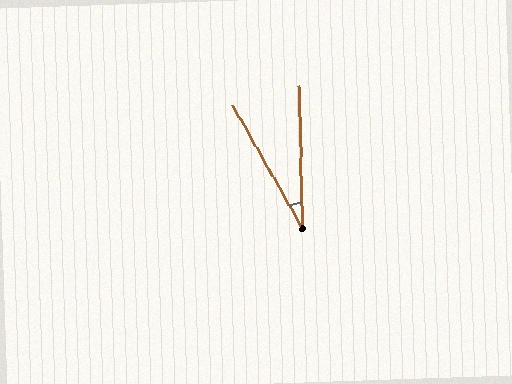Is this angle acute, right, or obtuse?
It is acute.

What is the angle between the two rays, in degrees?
Approximately 28 degrees.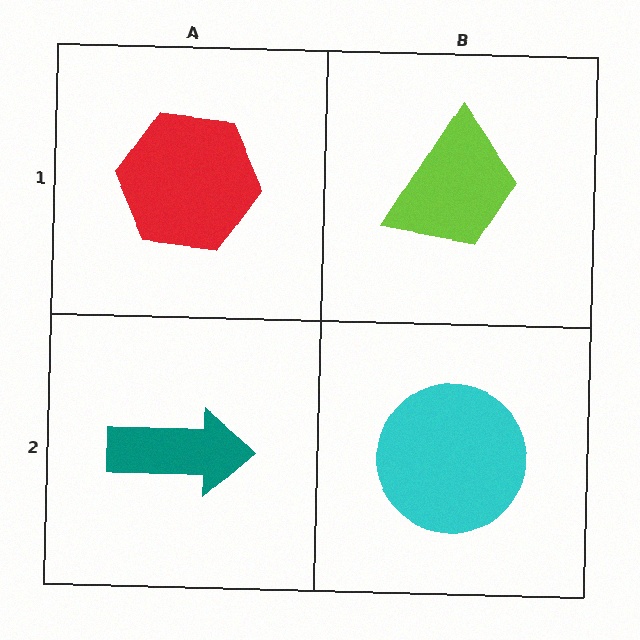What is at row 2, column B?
A cyan circle.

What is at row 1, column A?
A red hexagon.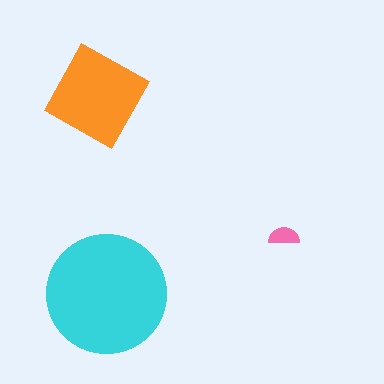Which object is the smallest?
The pink semicircle.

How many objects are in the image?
There are 3 objects in the image.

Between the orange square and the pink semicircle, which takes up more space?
The orange square.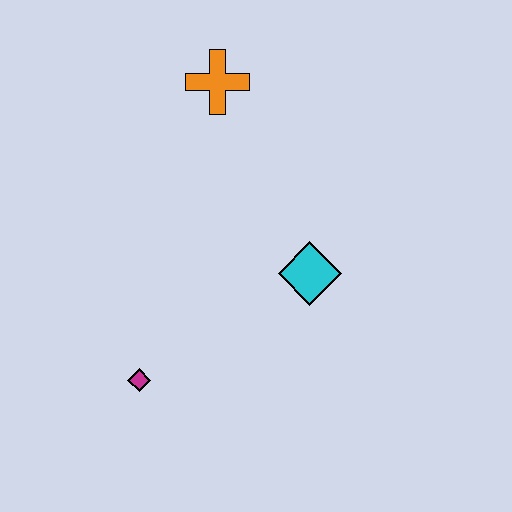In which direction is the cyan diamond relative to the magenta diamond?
The cyan diamond is to the right of the magenta diamond.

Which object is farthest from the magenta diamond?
The orange cross is farthest from the magenta diamond.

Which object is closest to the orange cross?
The cyan diamond is closest to the orange cross.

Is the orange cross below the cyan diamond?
No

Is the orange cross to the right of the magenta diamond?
Yes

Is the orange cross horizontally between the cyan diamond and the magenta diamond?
Yes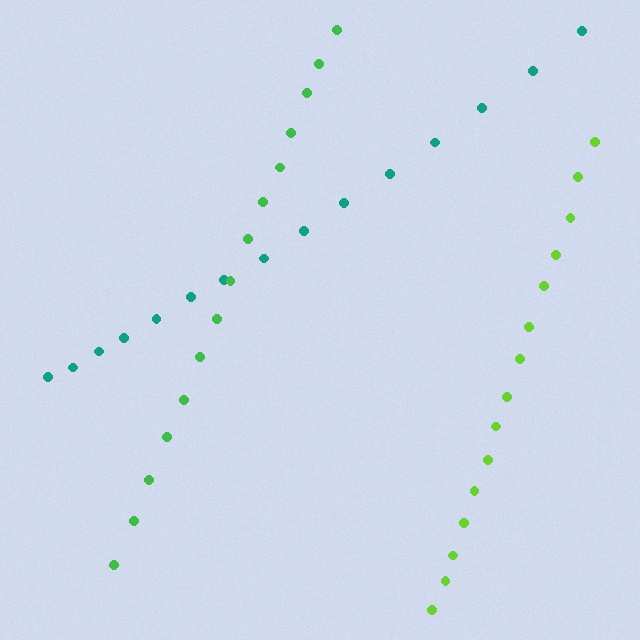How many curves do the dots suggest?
There are 3 distinct paths.